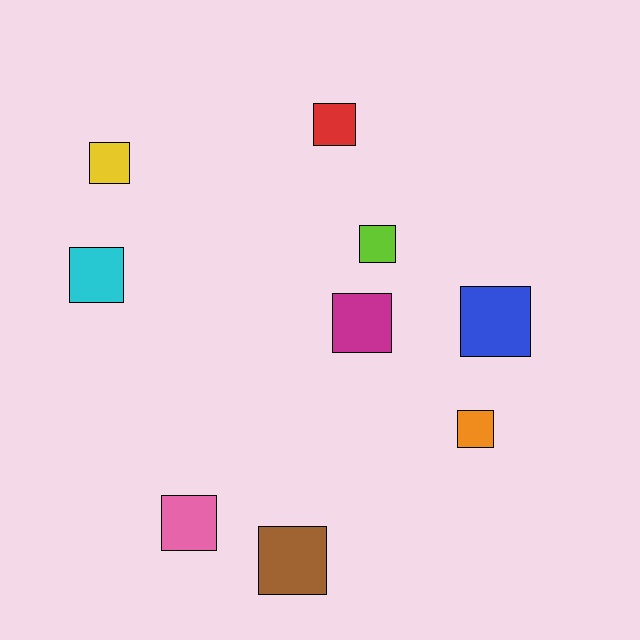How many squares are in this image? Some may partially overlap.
There are 9 squares.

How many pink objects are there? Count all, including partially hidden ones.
There is 1 pink object.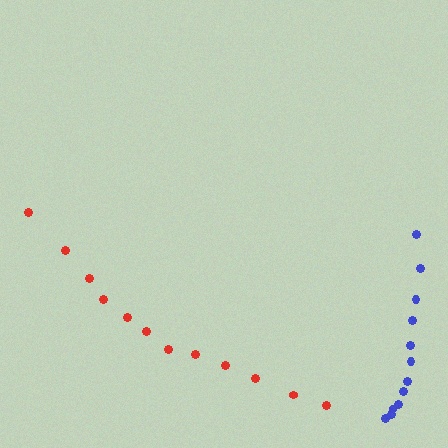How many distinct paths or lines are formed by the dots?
There are 2 distinct paths.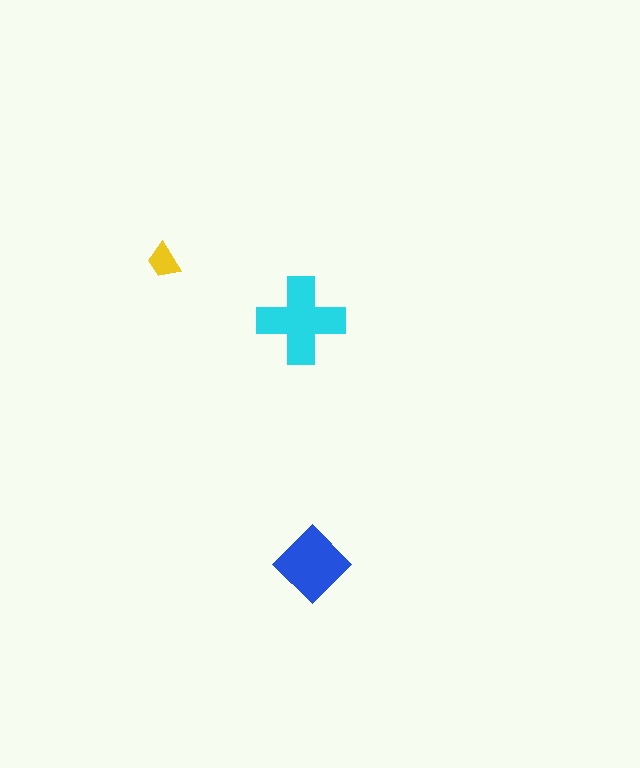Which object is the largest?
The cyan cross.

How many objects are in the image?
There are 3 objects in the image.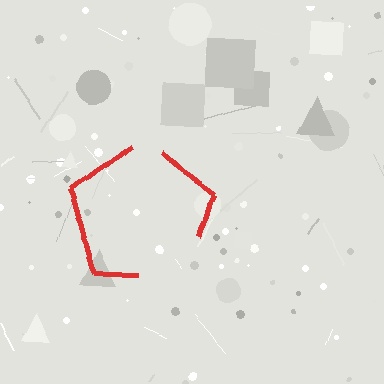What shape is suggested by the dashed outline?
The dashed outline suggests a pentagon.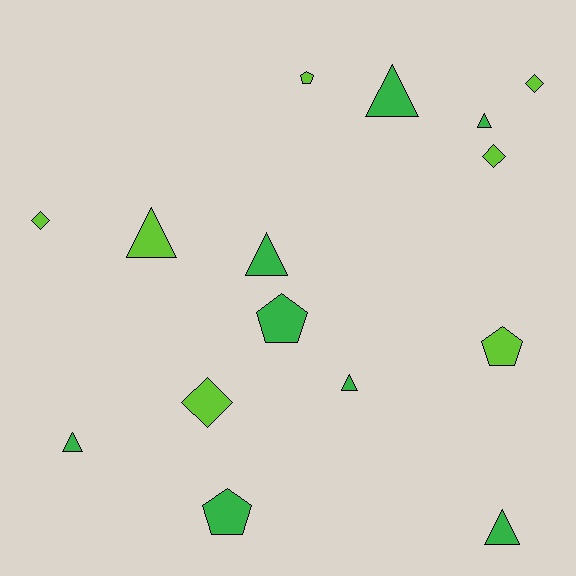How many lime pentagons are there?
There are 2 lime pentagons.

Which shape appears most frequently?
Triangle, with 7 objects.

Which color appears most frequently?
Green, with 8 objects.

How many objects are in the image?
There are 15 objects.